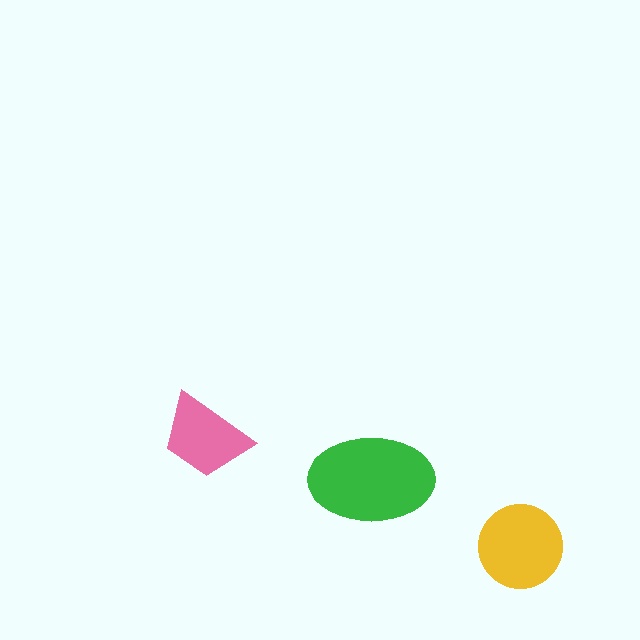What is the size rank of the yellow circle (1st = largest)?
2nd.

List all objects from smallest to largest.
The pink trapezoid, the yellow circle, the green ellipse.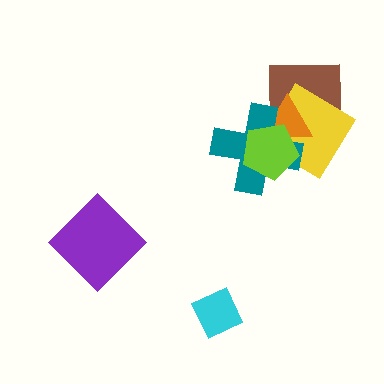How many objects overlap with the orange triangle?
4 objects overlap with the orange triangle.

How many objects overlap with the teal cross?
4 objects overlap with the teal cross.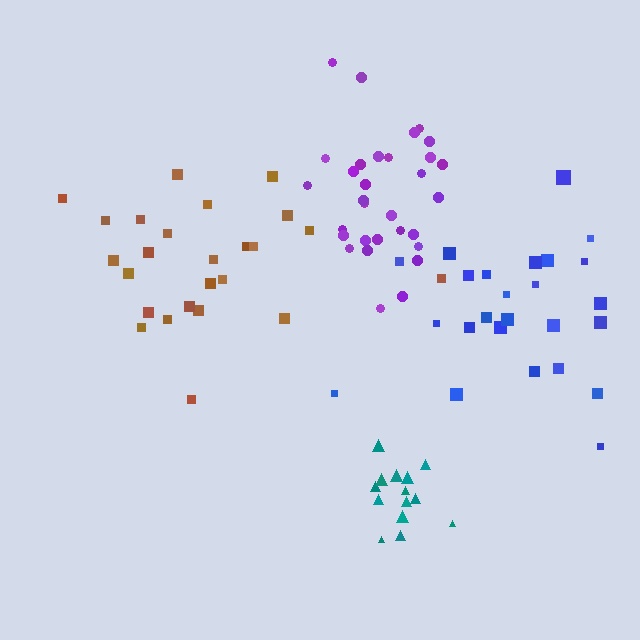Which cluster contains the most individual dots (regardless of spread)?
Purple (31).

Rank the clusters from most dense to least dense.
teal, purple, blue, brown.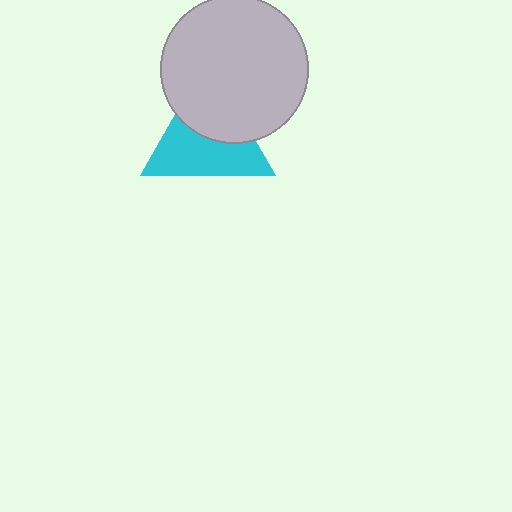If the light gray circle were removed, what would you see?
You would see the complete cyan triangle.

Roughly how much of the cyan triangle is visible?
About half of it is visible (roughly 56%).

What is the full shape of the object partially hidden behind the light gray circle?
The partially hidden object is a cyan triangle.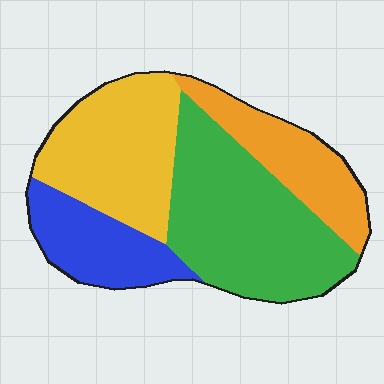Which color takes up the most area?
Green, at roughly 40%.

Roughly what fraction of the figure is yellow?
Yellow takes up about one quarter (1/4) of the figure.